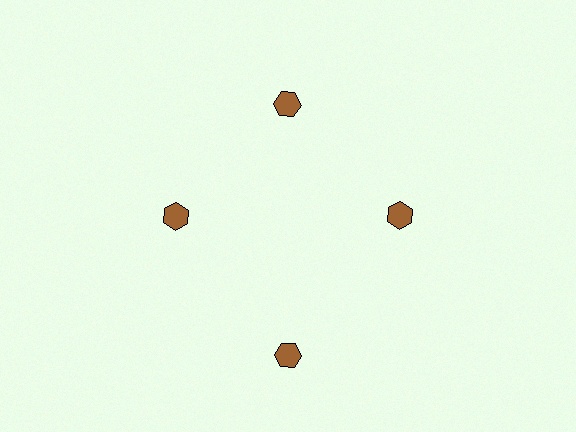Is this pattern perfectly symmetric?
No. The 4 brown hexagons are arranged in a ring, but one element near the 6 o'clock position is pushed outward from the center, breaking the 4-fold rotational symmetry.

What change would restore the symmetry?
The symmetry would be restored by moving it inward, back onto the ring so that all 4 hexagons sit at equal angles and equal distance from the center.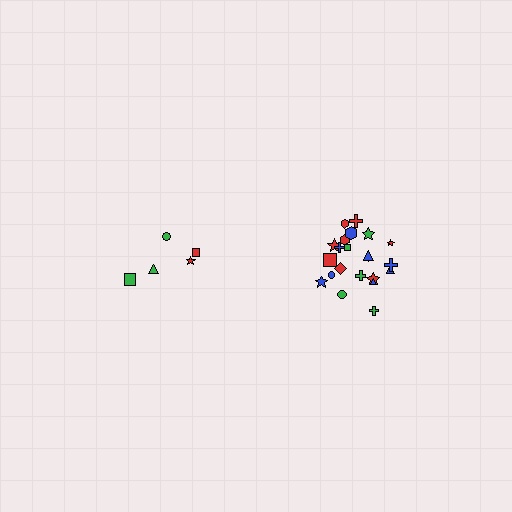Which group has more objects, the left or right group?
The right group.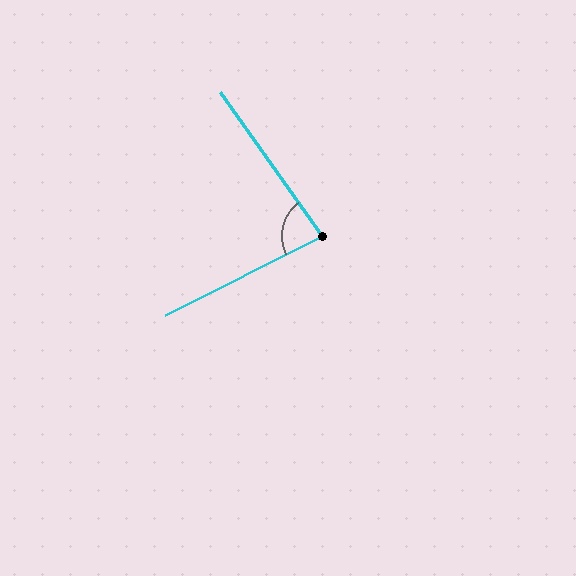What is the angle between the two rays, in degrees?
Approximately 81 degrees.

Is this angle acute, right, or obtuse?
It is acute.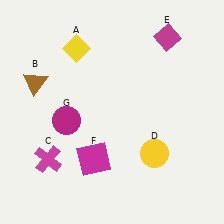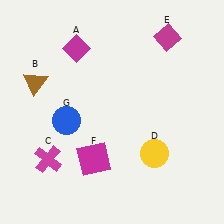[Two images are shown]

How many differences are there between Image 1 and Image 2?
There are 2 differences between the two images.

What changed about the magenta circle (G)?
In Image 1, G is magenta. In Image 2, it changed to blue.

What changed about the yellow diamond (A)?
In Image 1, A is yellow. In Image 2, it changed to magenta.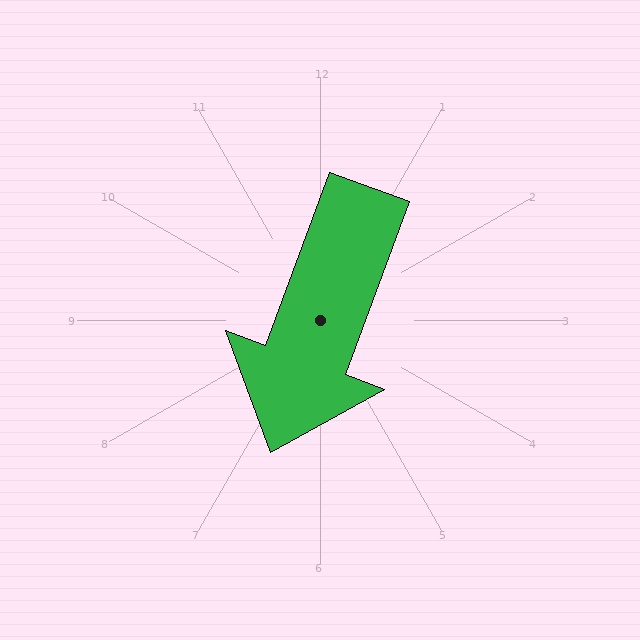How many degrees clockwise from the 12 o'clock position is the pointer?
Approximately 200 degrees.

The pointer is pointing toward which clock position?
Roughly 7 o'clock.